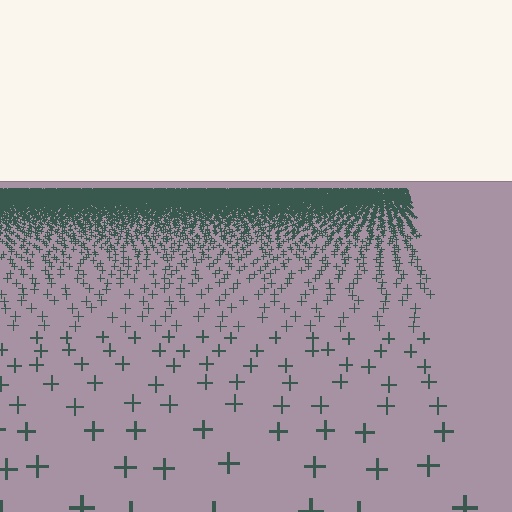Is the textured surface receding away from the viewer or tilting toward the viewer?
The surface is receding away from the viewer. Texture elements get smaller and denser toward the top.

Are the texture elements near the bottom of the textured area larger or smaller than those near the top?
Larger. Near the bottom, elements are closer to the viewer and appear at a bigger on-screen size.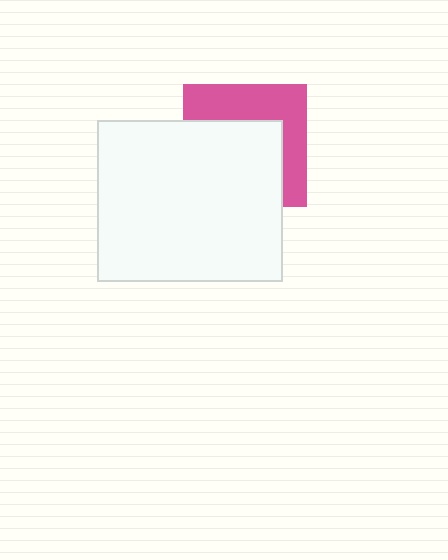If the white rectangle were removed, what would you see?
You would see the complete pink square.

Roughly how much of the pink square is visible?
A small part of it is visible (roughly 43%).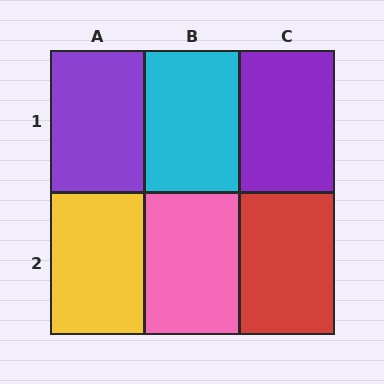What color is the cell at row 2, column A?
Yellow.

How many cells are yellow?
1 cell is yellow.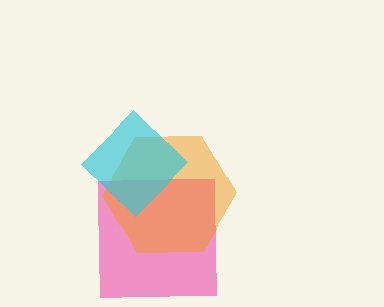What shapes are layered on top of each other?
The layered shapes are: a pink square, an orange hexagon, a cyan diamond.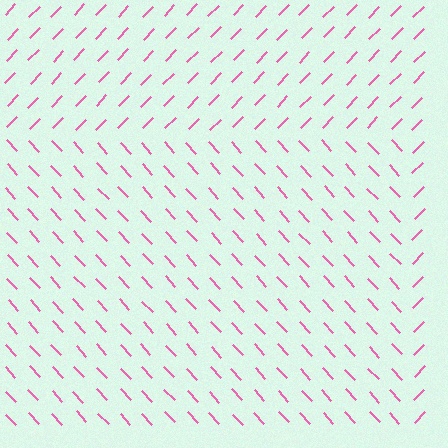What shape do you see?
I see a rectangle.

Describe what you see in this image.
The image is filled with small pink line segments. A rectangle region in the image has lines oriented differently from the surrounding lines, creating a visible texture boundary.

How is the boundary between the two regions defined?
The boundary is defined purely by a change in line orientation (approximately 87 degrees difference). All lines are the same color and thickness.